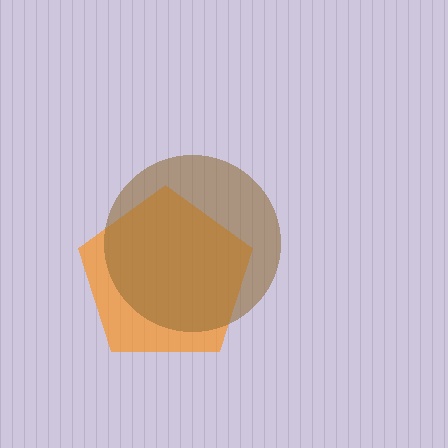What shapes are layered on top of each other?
The layered shapes are: an orange pentagon, a brown circle.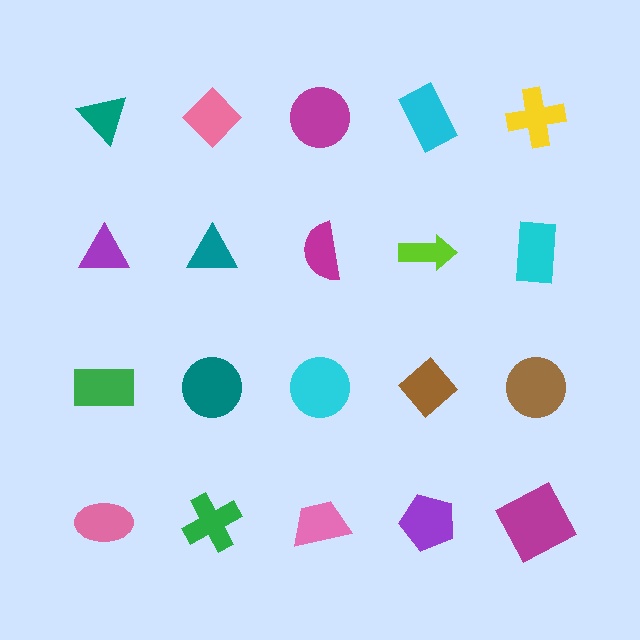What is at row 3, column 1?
A green rectangle.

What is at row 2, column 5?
A cyan rectangle.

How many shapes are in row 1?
5 shapes.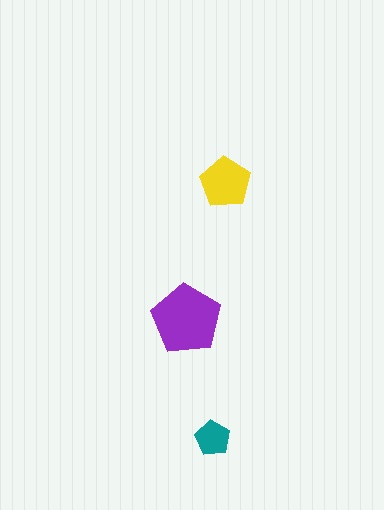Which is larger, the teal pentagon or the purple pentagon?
The purple one.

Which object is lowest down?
The teal pentagon is bottommost.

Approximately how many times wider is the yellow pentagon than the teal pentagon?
About 1.5 times wider.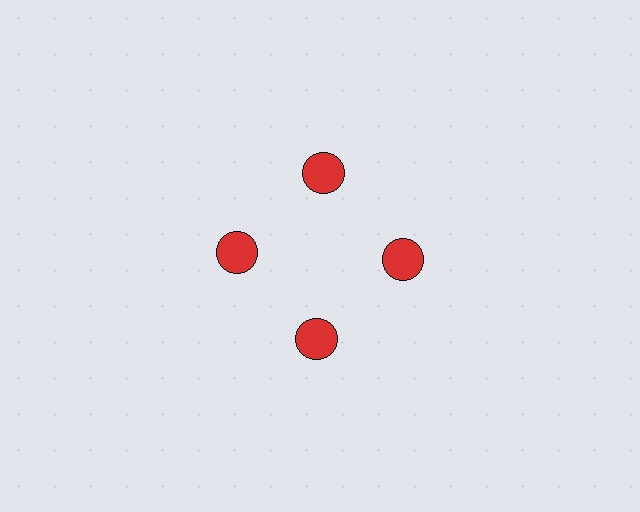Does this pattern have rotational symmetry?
Yes, this pattern has 4-fold rotational symmetry. It looks the same after rotating 90 degrees around the center.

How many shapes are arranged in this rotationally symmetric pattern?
There are 4 shapes, arranged in 4 groups of 1.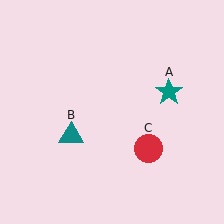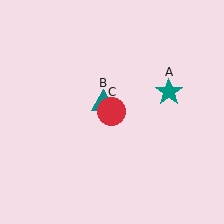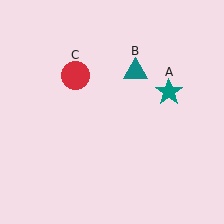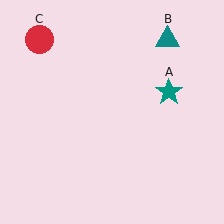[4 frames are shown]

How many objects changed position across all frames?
2 objects changed position: teal triangle (object B), red circle (object C).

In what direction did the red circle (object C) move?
The red circle (object C) moved up and to the left.